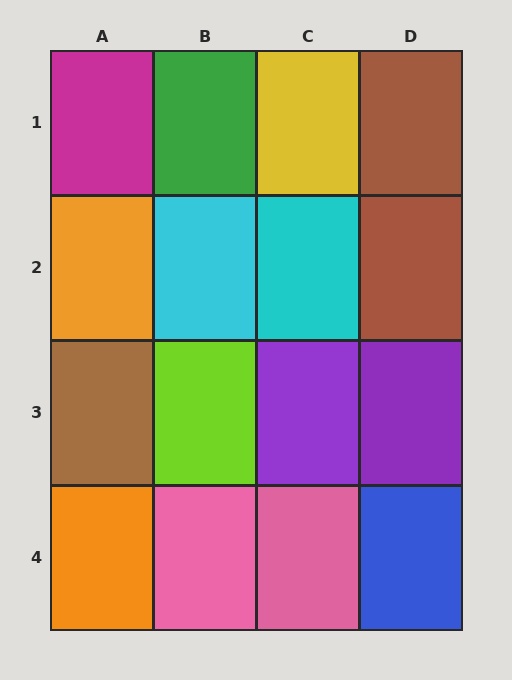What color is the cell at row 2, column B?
Cyan.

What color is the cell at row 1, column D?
Brown.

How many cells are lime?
1 cell is lime.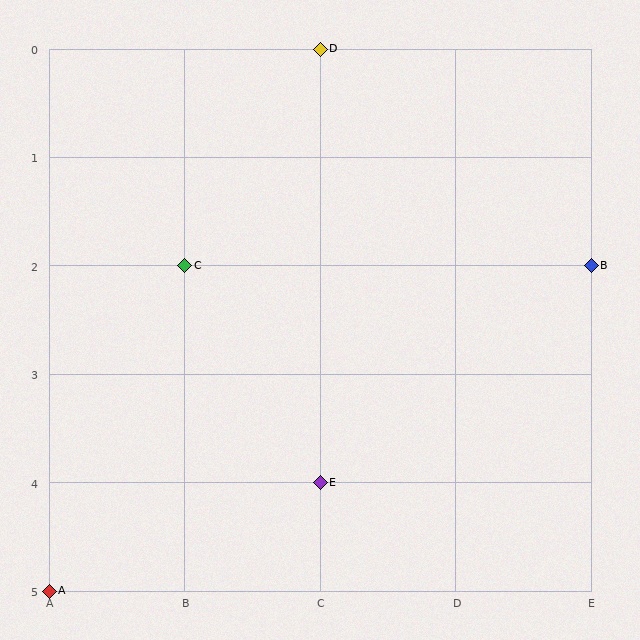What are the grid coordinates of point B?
Point B is at grid coordinates (E, 2).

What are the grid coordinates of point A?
Point A is at grid coordinates (A, 5).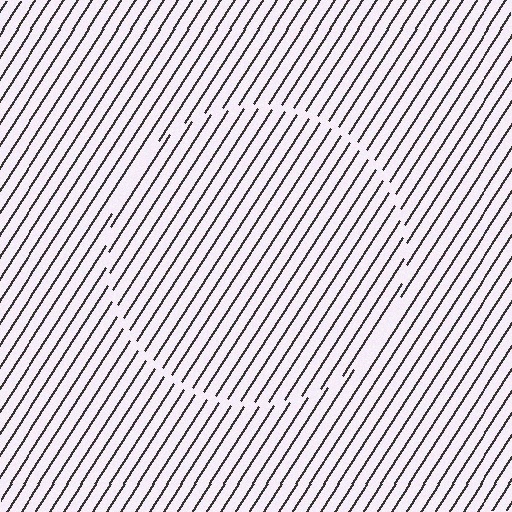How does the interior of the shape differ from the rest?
The interior of the shape contains the same grating, shifted by half a period — the contour is defined by the phase discontinuity where line-ends from the inner and outer gratings abut.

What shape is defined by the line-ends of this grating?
An illusory circle. The interior of the shape contains the same grating, shifted by half a period — the contour is defined by the phase discontinuity where line-ends from the inner and outer gratings abut.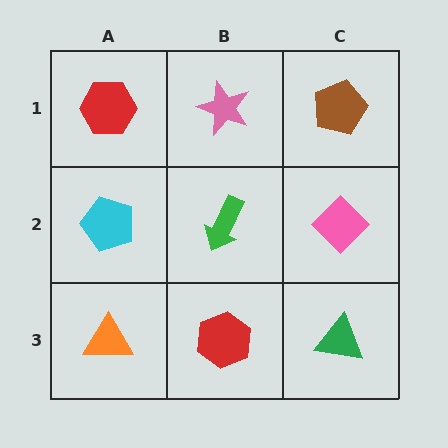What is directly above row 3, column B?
A green arrow.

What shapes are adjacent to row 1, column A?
A cyan pentagon (row 2, column A), a pink star (row 1, column B).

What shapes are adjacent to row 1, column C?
A pink diamond (row 2, column C), a pink star (row 1, column B).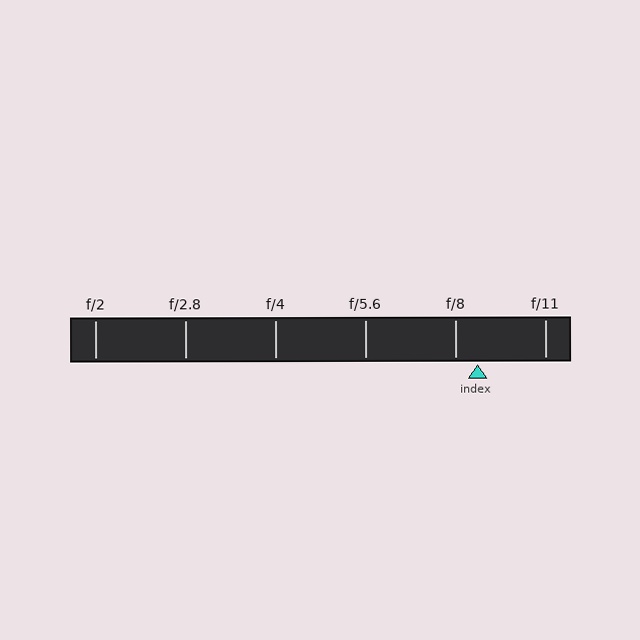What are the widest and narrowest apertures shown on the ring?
The widest aperture shown is f/2 and the narrowest is f/11.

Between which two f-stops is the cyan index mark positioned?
The index mark is between f/8 and f/11.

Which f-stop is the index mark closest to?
The index mark is closest to f/8.